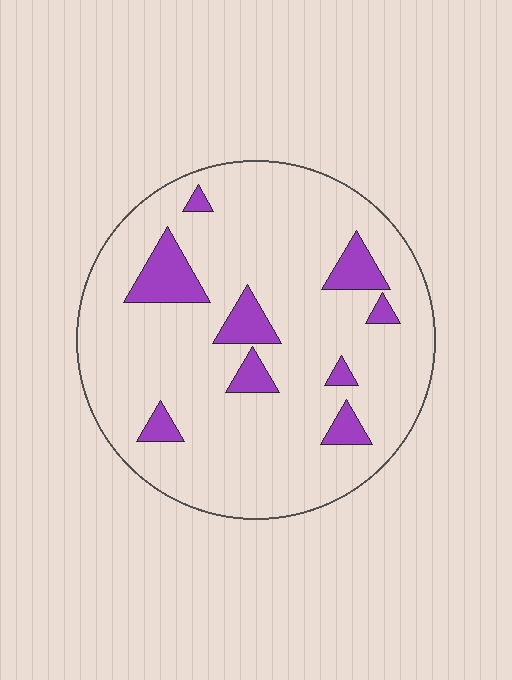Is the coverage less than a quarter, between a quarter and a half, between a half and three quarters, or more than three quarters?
Less than a quarter.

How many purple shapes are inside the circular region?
9.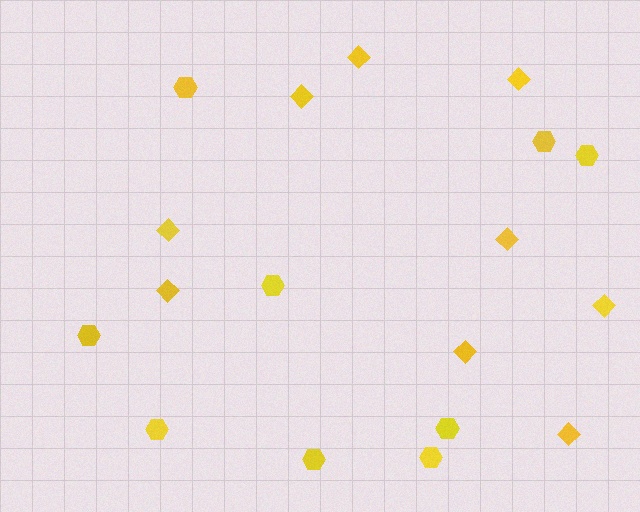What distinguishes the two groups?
There are 2 groups: one group of hexagons (9) and one group of diamonds (9).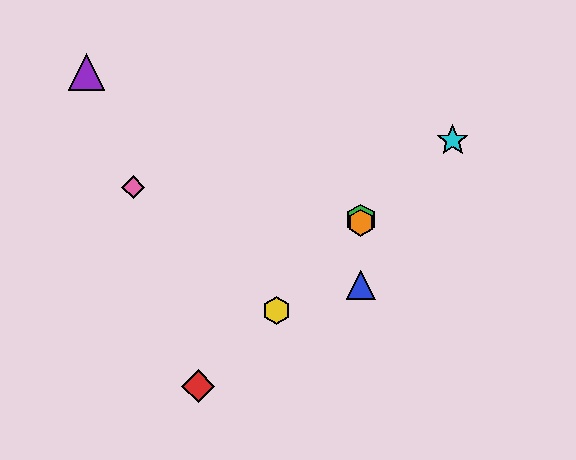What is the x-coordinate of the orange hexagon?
The orange hexagon is at x≈361.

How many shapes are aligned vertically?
3 shapes (the blue triangle, the green hexagon, the orange hexagon) are aligned vertically.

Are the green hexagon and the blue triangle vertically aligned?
Yes, both are at x≈361.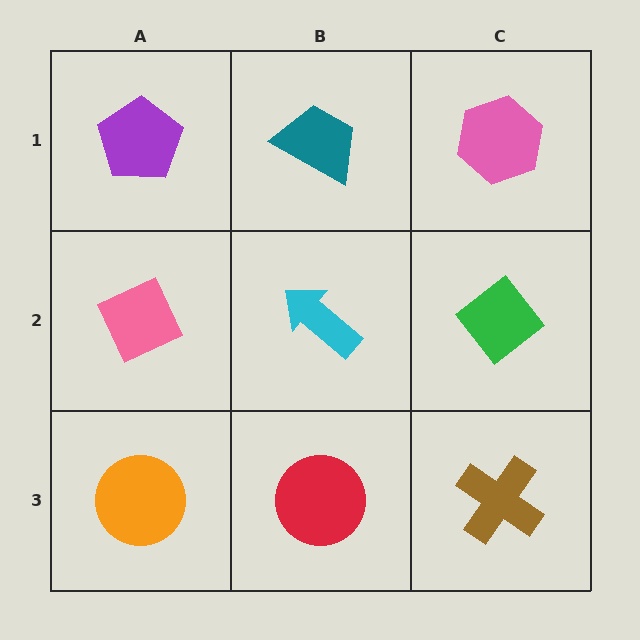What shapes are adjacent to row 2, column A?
A purple pentagon (row 1, column A), an orange circle (row 3, column A), a cyan arrow (row 2, column B).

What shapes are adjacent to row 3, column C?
A green diamond (row 2, column C), a red circle (row 3, column B).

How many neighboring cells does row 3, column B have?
3.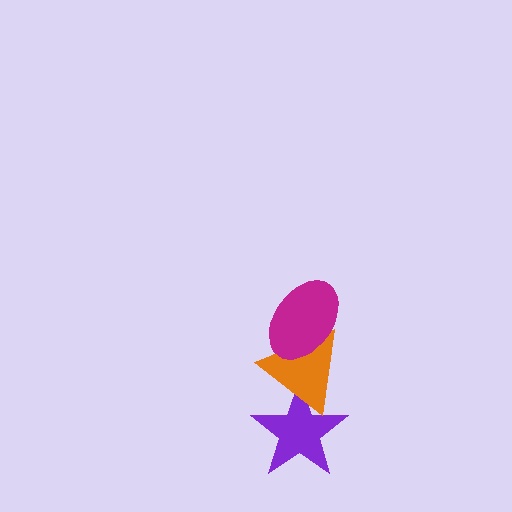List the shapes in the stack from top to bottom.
From top to bottom: the magenta ellipse, the orange triangle, the purple star.